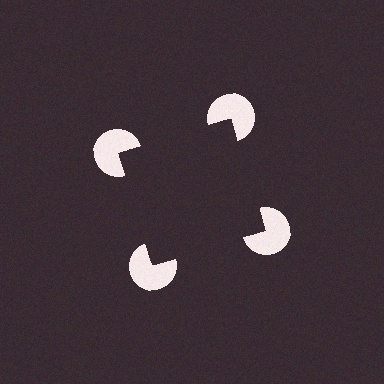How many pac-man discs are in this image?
There are 4 — one at each vertex of the illusory square.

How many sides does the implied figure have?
4 sides.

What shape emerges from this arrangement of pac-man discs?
An illusory square — its edges are inferred from the aligned wedge cuts in the pac-man discs, not physically drawn.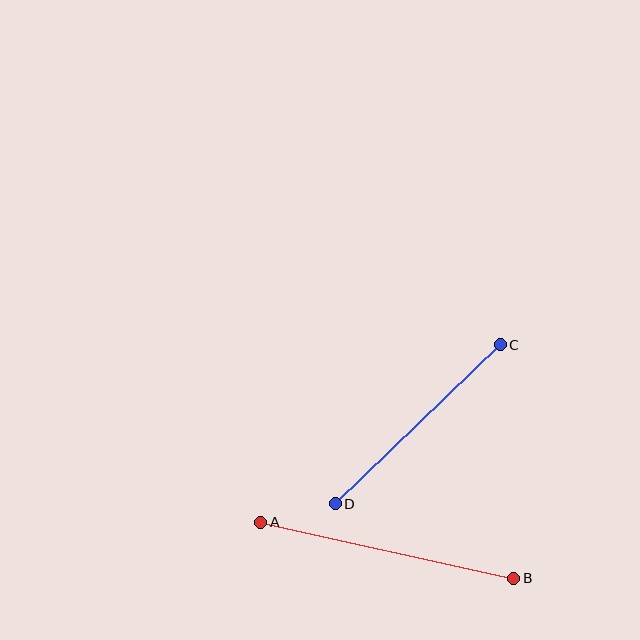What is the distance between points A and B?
The distance is approximately 259 pixels.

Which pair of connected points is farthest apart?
Points A and B are farthest apart.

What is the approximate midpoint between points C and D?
The midpoint is at approximately (418, 424) pixels.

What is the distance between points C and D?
The distance is approximately 229 pixels.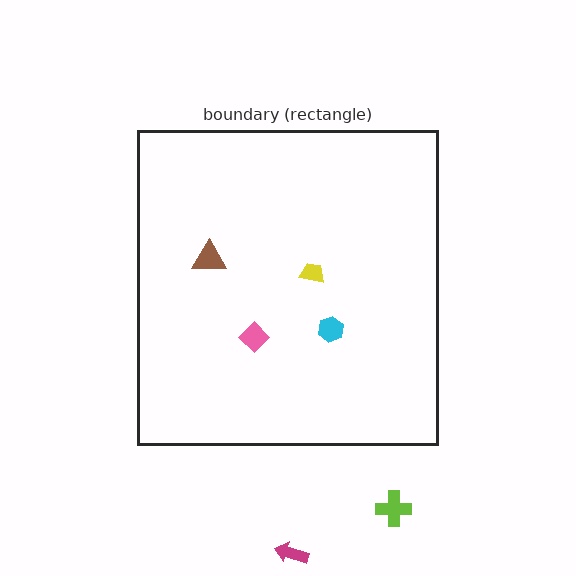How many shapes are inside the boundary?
4 inside, 2 outside.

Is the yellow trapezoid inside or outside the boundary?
Inside.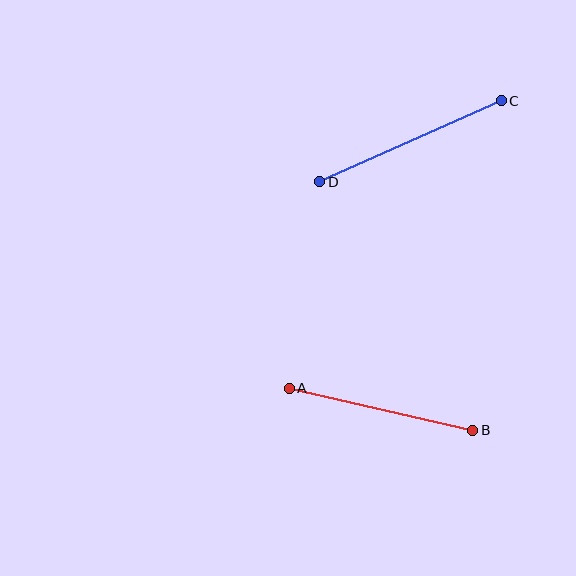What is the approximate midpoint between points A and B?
The midpoint is at approximately (381, 409) pixels.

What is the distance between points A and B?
The distance is approximately 188 pixels.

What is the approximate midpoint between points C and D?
The midpoint is at approximately (411, 141) pixels.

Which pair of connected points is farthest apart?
Points C and D are farthest apart.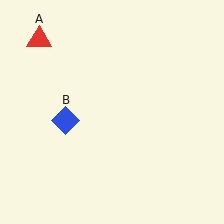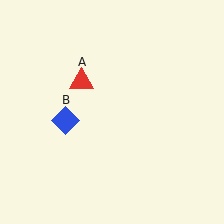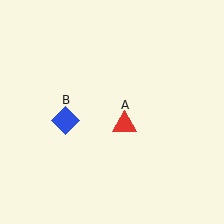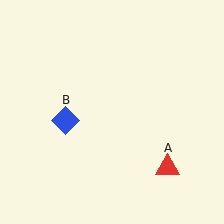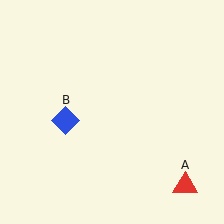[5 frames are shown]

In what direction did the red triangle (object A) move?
The red triangle (object A) moved down and to the right.